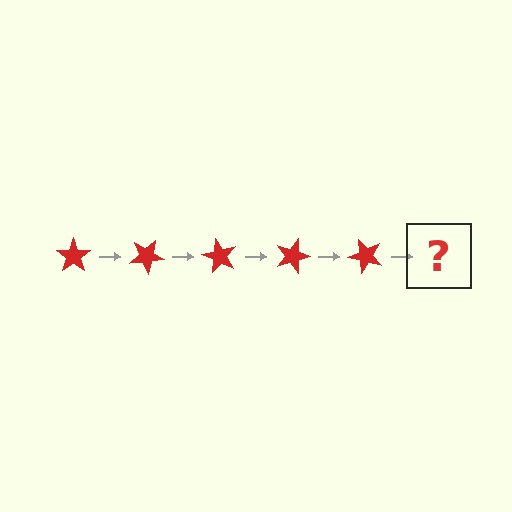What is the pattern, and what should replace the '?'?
The pattern is that the star rotates 30 degrees each step. The '?' should be a red star rotated 150 degrees.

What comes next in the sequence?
The next element should be a red star rotated 150 degrees.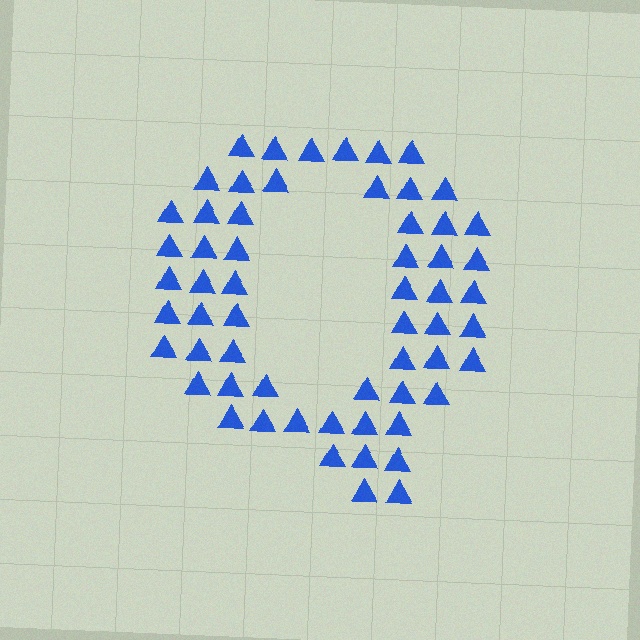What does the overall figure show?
The overall figure shows the letter Q.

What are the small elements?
The small elements are triangles.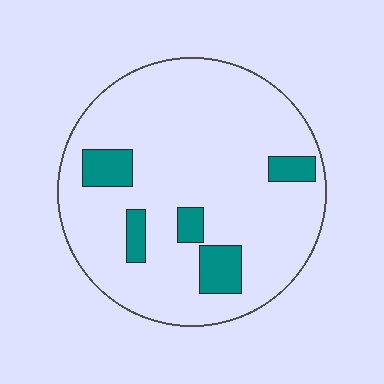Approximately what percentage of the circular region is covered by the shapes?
Approximately 15%.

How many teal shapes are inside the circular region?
5.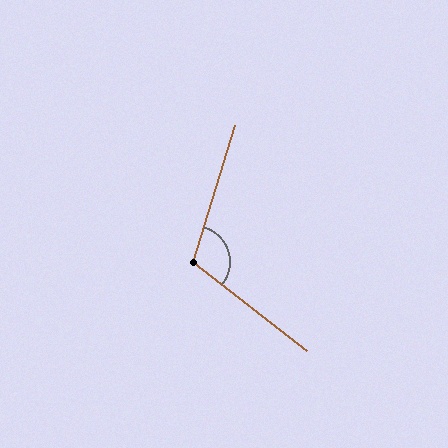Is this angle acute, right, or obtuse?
It is obtuse.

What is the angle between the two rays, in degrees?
Approximately 111 degrees.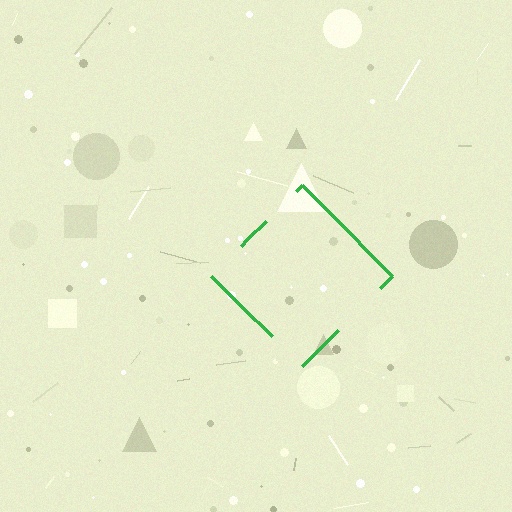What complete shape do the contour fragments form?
The contour fragments form a diamond.